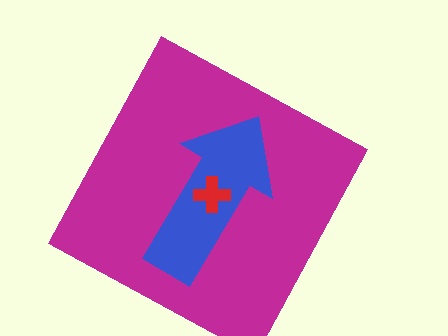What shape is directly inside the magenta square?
The blue arrow.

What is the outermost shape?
The magenta square.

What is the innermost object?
The red cross.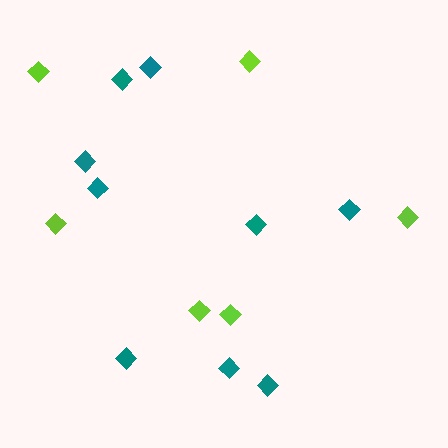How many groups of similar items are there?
There are 2 groups: one group of lime diamonds (6) and one group of teal diamonds (9).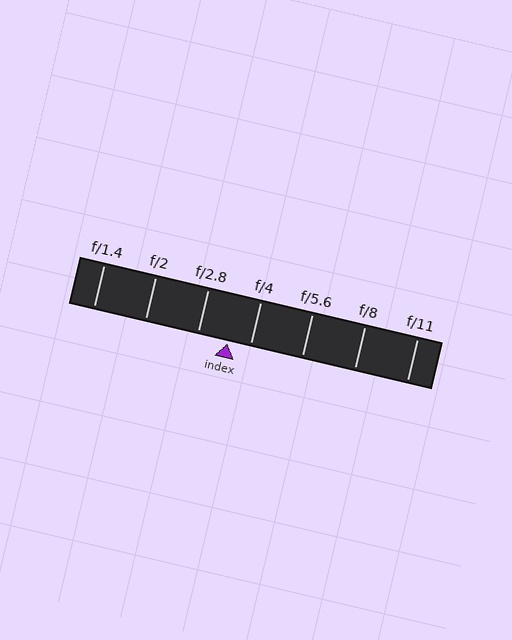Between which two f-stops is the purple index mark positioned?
The index mark is between f/2.8 and f/4.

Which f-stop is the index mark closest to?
The index mark is closest to f/4.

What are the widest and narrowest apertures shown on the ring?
The widest aperture shown is f/1.4 and the narrowest is f/11.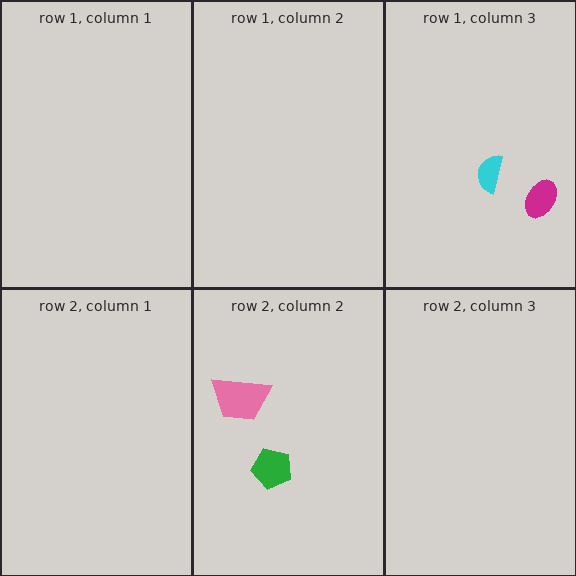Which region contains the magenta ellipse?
The row 1, column 3 region.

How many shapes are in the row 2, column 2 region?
2.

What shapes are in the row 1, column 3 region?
The cyan semicircle, the magenta ellipse.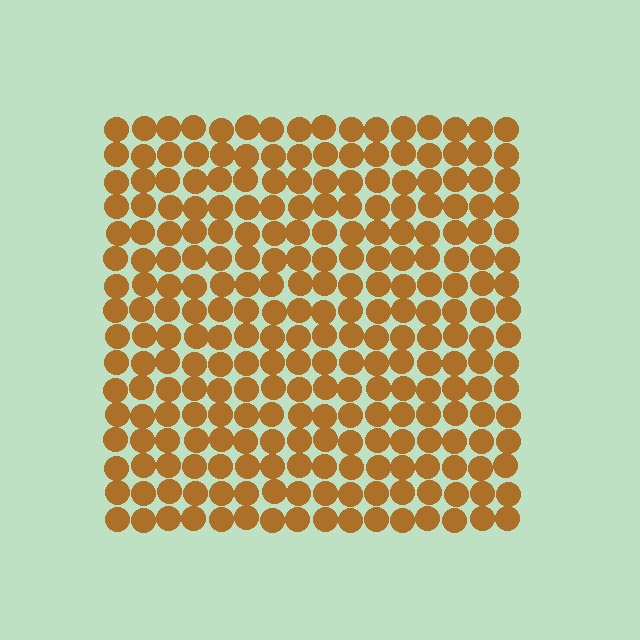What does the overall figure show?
The overall figure shows a square.